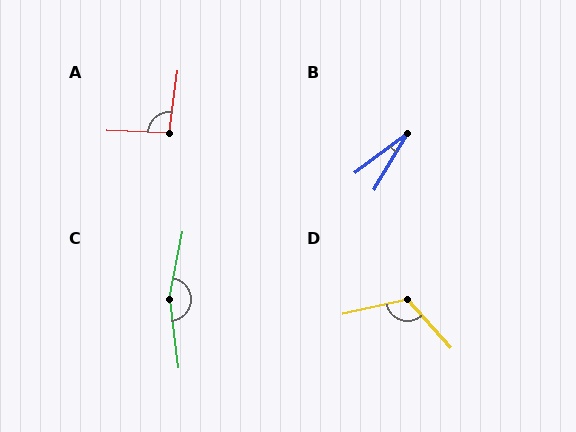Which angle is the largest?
C, at approximately 162 degrees.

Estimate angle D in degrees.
Approximately 120 degrees.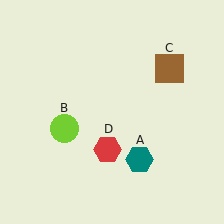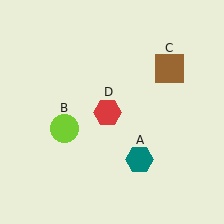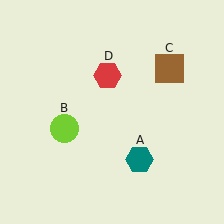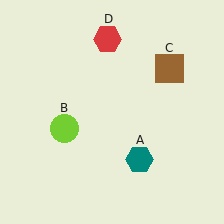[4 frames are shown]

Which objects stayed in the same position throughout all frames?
Teal hexagon (object A) and lime circle (object B) and brown square (object C) remained stationary.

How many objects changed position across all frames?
1 object changed position: red hexagon (object D).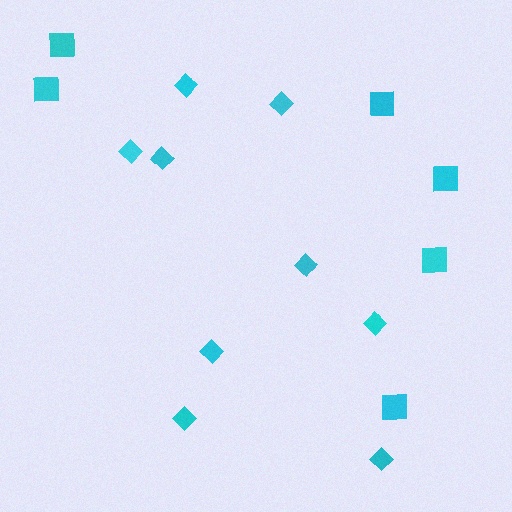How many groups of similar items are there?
There are 2 groups: one group of diamonds (9) and one group of squares (6).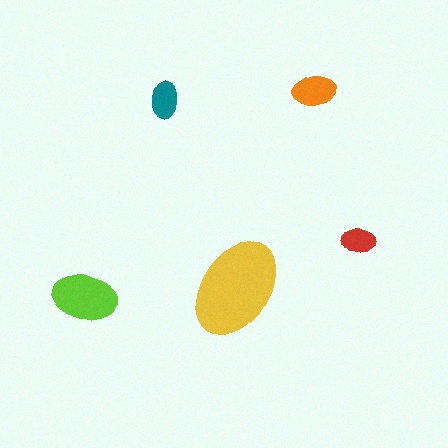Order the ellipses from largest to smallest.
the yellow one, the lime one, the orange one, the teal one, the red one.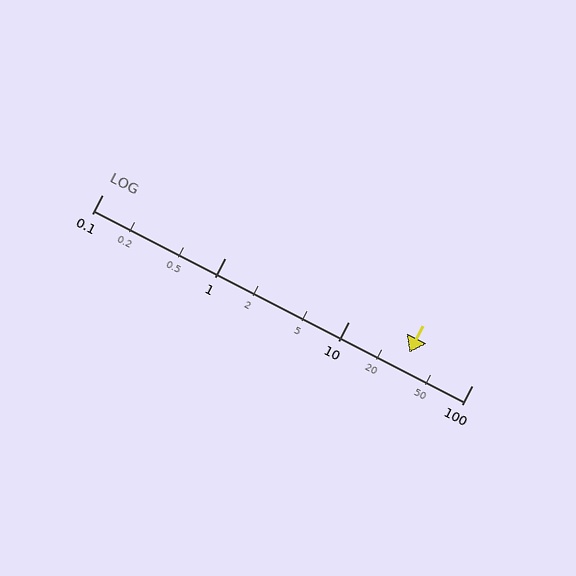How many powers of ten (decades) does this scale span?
The scale spans 3 decades, from 0.1 to 100.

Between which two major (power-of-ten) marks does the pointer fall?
The pointer is between 10 and 100.